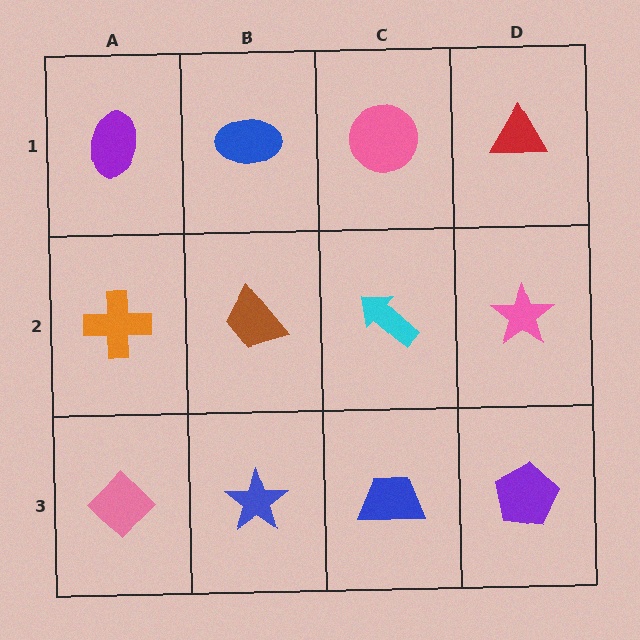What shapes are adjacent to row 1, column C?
A cyan arrow (row 2, column C), a blue ellipse (row 1, column B), a red triangle (row 1, column D).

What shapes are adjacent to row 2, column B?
A blue ellipse (row 1, column B), a blue star (row 3, column B), an orange cross (row 2, column A), a cyan arrow (row 2, column C).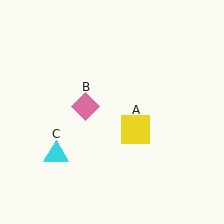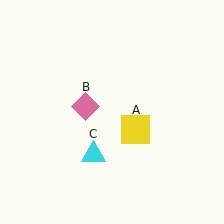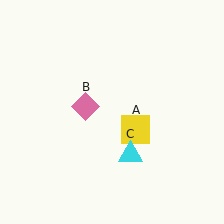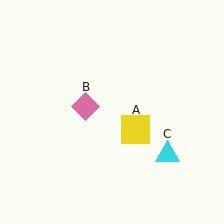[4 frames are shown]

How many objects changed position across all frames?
1 object changed position: cyan triangle (object C).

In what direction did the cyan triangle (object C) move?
The cyan triangle (object C) moved right.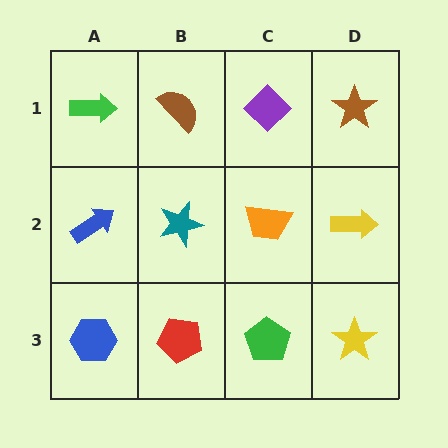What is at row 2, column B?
A teal star.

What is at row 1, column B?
A brown semicircle.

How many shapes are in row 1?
4 shapes.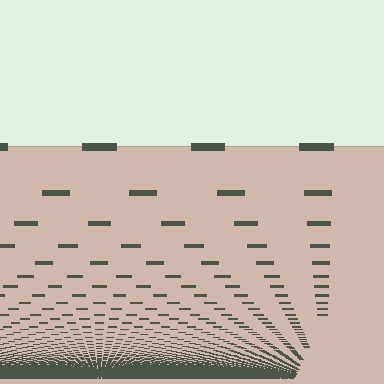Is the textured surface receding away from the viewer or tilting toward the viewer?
The surface appears to tilt toward the viewer. Texture elements get larger and sparser toward the top.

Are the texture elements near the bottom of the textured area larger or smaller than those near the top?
Smaller. The gradient is inverted — elements near the bottom are smaller and denser.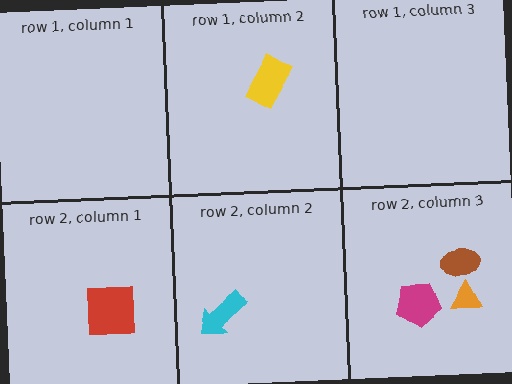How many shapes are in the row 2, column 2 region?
1.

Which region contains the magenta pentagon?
The row 2, column 3 region.